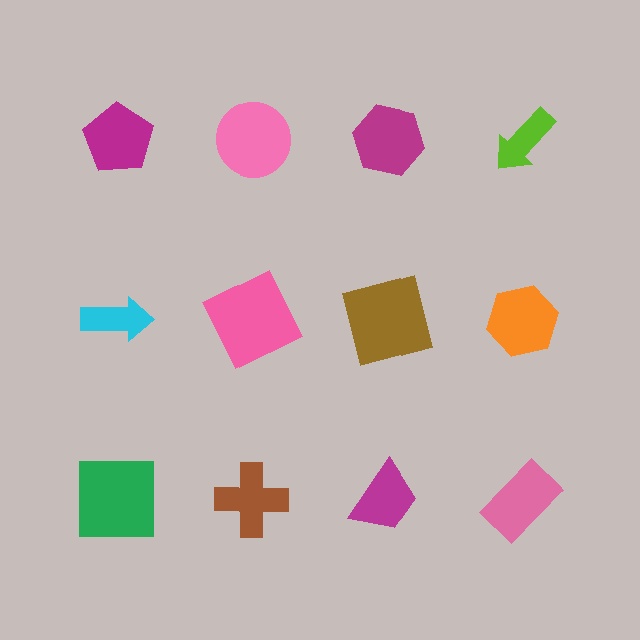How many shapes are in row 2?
4 shapes.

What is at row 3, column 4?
A pink rectangle.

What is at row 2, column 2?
A pink square.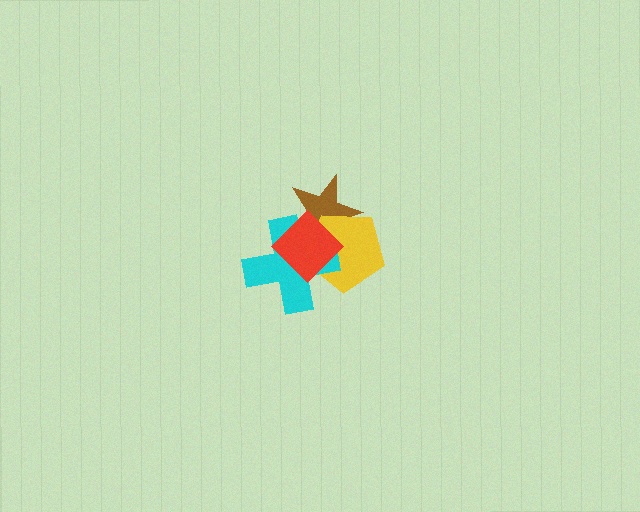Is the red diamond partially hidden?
No, no other shape covers it.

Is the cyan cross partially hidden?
Yes, it is partially covered by another shape.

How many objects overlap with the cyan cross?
3 objects overlap with the cyan cross.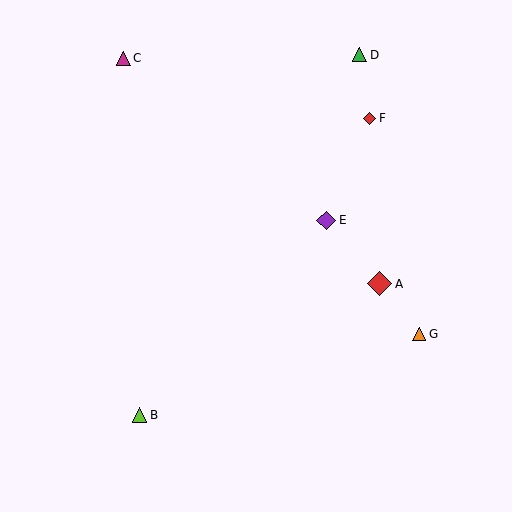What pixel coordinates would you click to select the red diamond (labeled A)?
Click at (379, 284) to select the red diamond A.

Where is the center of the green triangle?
The center of the green triangle is at (360, 55).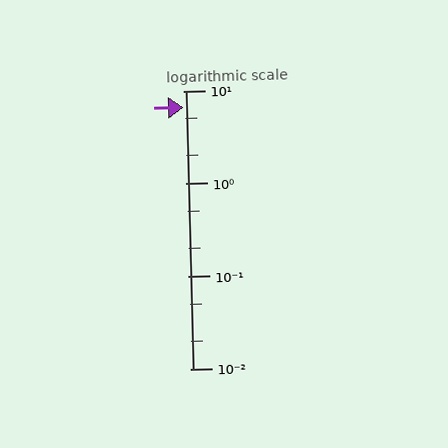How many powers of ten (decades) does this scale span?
The scale spans 3 decades, from 0.01 to 10.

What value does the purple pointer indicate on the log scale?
The pointer indicates approximately 6.7.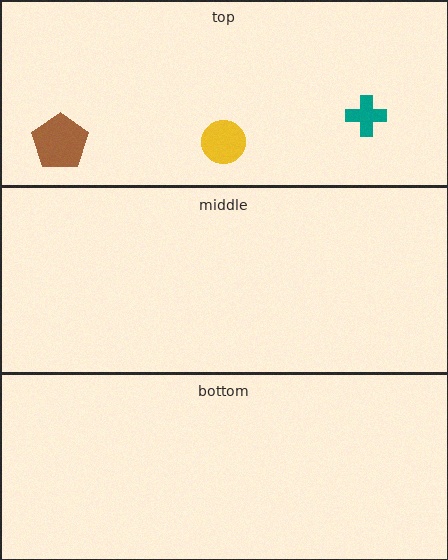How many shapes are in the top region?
3.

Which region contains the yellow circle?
The top region.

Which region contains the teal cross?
The top region.